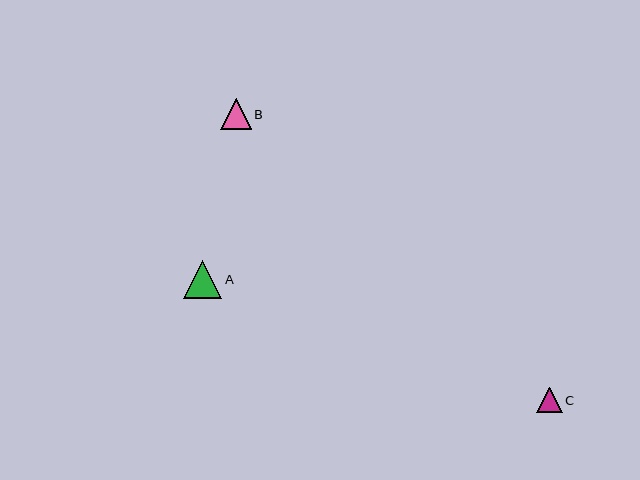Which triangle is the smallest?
Triangle C is the smallest with a size of approximately 25 pixels.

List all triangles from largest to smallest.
From largest to smallest: A, B, C.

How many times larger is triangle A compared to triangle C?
Triangle A is approximately 1.5 times the size of triangle C.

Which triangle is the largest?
Triangle A is the largest with a size of approximately 38 pixels.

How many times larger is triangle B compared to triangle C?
Triangle B is approximately 1.2 times the size of triangle C.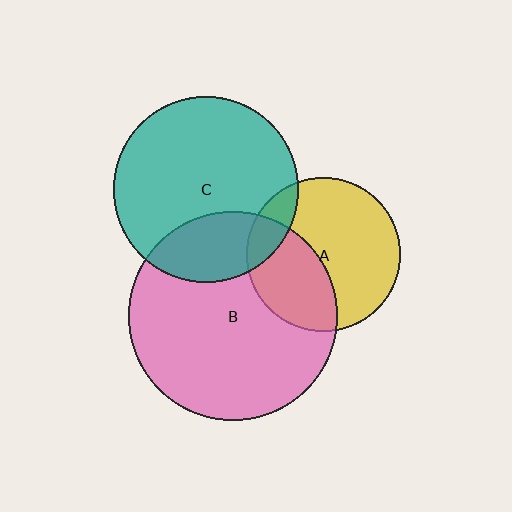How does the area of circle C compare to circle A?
Approximately 1.5 times.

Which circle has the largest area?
Circle B (pink).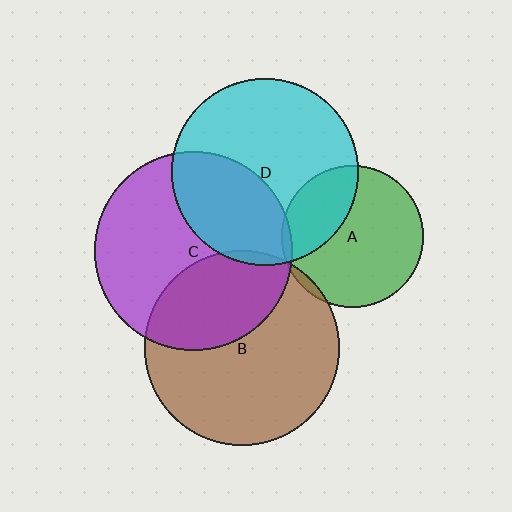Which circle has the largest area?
Circle C (purple).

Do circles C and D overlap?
Yes.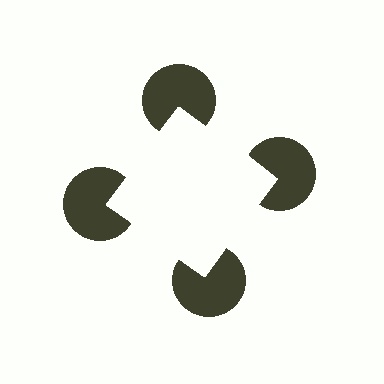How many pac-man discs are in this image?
There are 4 — one at each vertex of the illusory square.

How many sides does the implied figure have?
4 sides.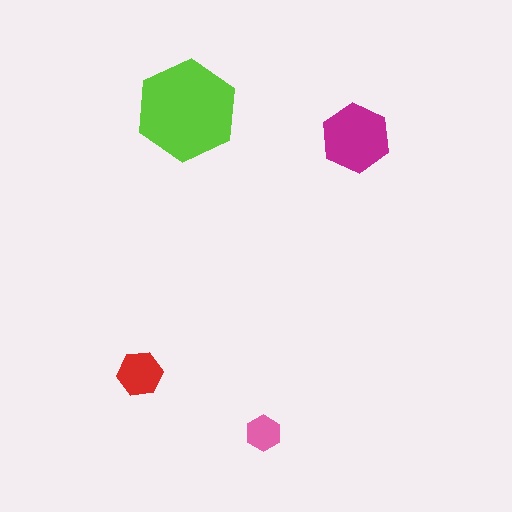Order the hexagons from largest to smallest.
the lime one, the magenta one, the red one, the pink one.